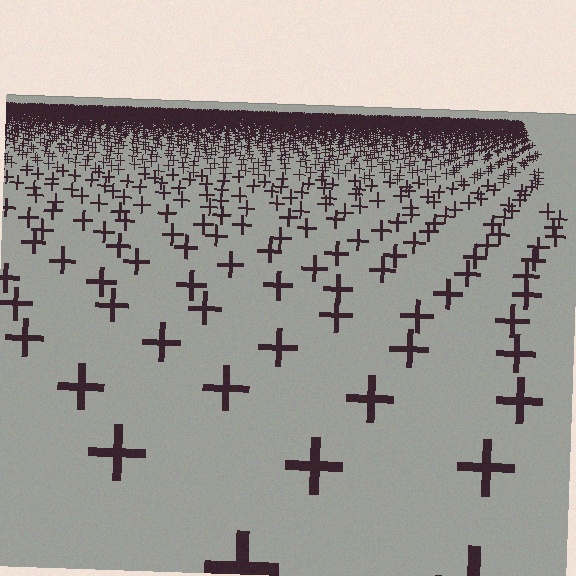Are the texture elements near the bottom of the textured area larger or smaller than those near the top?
Larger. Near the bottom, elements are closer to the viewer and appear at a bigger on-screen size.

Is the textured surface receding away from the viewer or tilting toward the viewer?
The surface is receding away from the viewer. Texture elements get smaller and denser toward the top.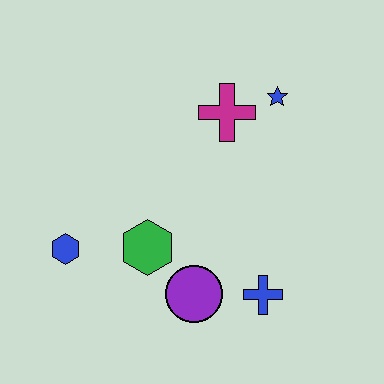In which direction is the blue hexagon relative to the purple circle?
The blue hexagon is to the left of the purple circle.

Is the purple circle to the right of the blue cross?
No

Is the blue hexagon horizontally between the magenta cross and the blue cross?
No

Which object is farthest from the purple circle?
The blue star is farthest from the purple circle.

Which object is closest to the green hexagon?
The purple circle is closest to the green hexagon.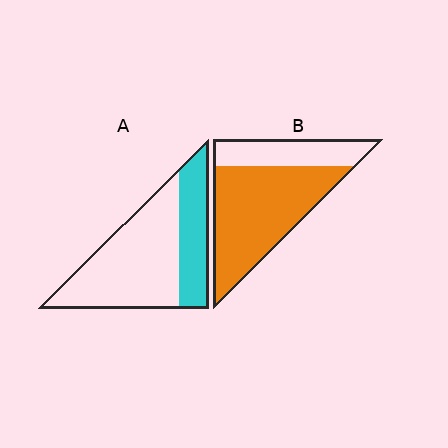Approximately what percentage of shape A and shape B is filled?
A is approximately 30% and B is approximately 70%.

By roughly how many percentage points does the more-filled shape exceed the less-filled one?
By roughly 40 percentage points (B over A).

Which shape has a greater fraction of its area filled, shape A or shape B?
Shape B.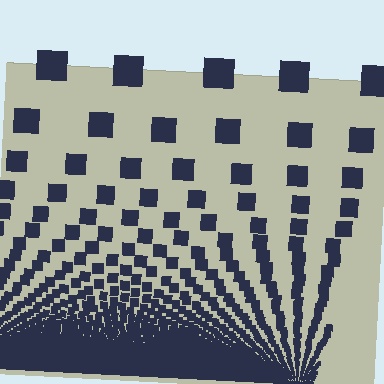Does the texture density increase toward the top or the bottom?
Density increases toward the bottom.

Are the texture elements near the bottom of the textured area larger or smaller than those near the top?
Smaller. The gradient is inverted — elements near the bottom are smaller and denser.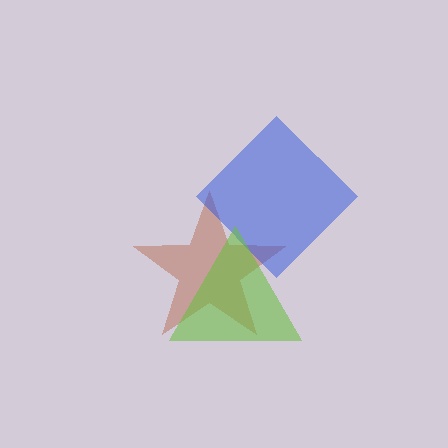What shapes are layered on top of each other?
The layered shapes are: a brown star, a blue diamond, a lime triangle.